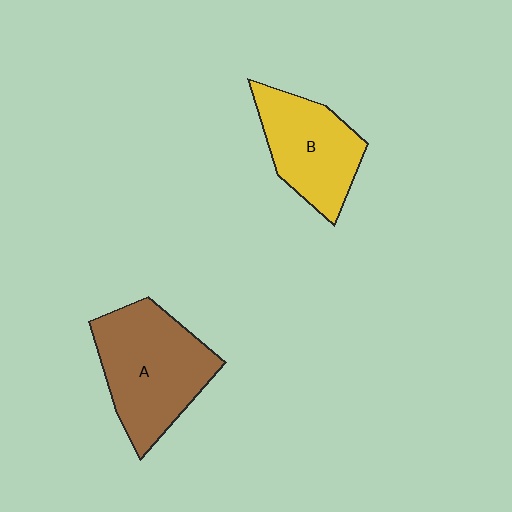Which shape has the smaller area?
Shape B (yellow).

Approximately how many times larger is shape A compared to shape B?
Approximately 1.3 times.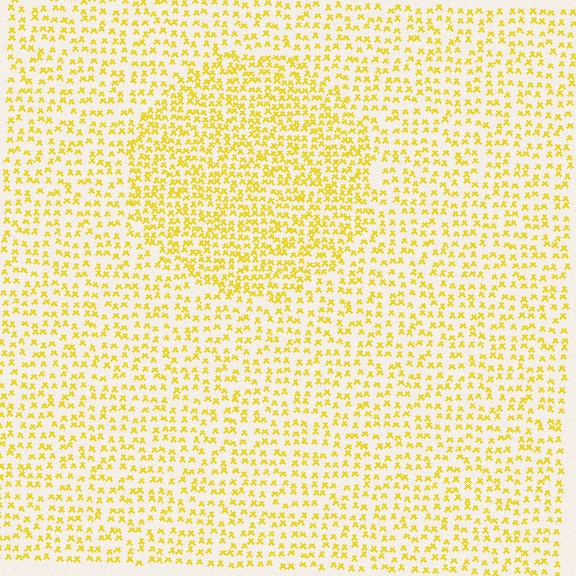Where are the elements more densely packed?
The elements are more densely packed inside the circle boundary.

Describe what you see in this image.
The image contains small yellow elements arranged at two different densities. A circle-shaped region is visible where the elements are more densely packed than the surrounding area.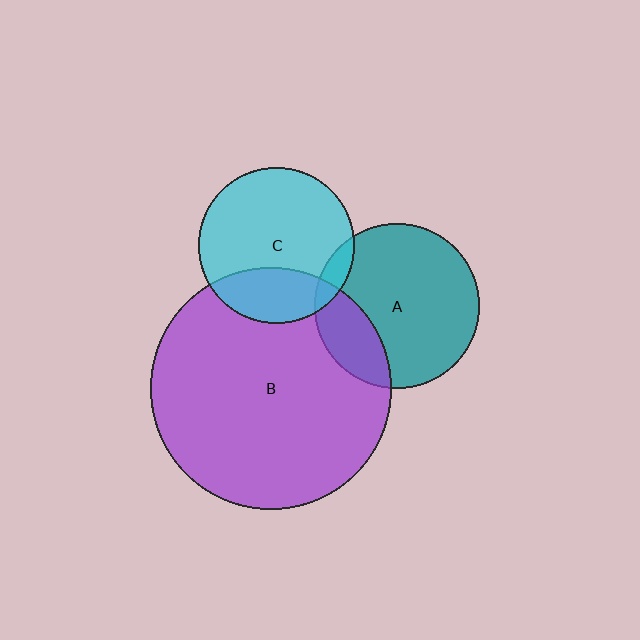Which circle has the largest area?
Circle B (purple).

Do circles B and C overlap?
Yes.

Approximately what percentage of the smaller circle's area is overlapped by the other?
Approximately 25%.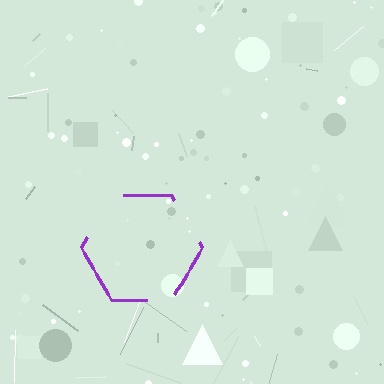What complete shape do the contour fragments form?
The contour fragments form a hexagon.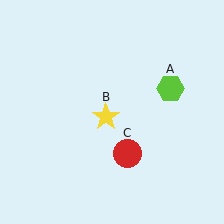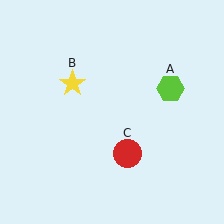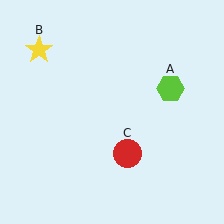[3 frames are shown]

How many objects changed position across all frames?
1 object changed position: yellow star (object B).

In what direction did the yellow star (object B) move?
The yellow star (object B) moved up and to the left.